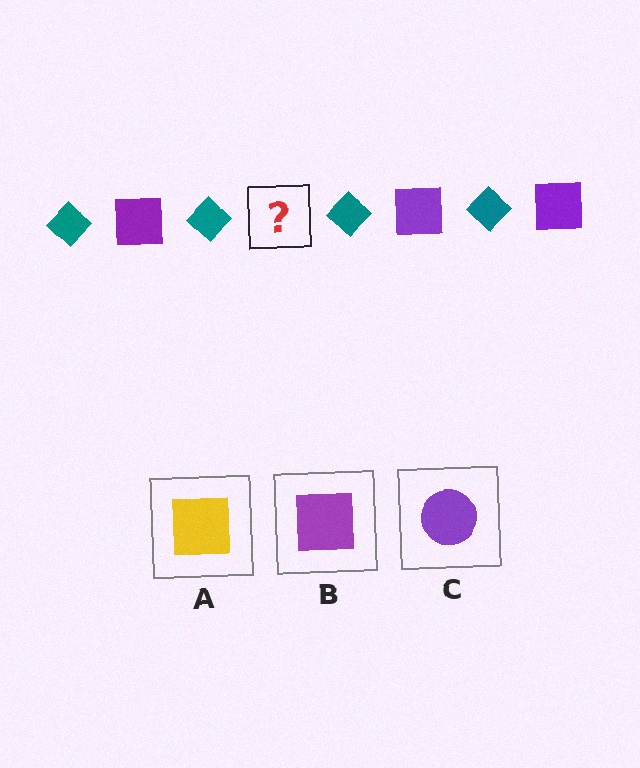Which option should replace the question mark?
Option B.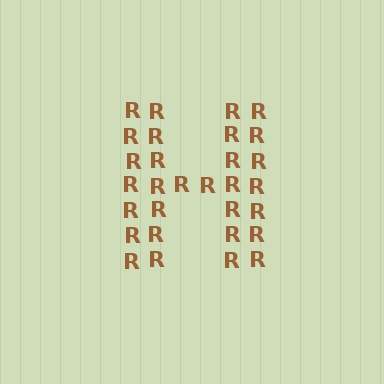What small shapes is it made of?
It is made of small letter R's.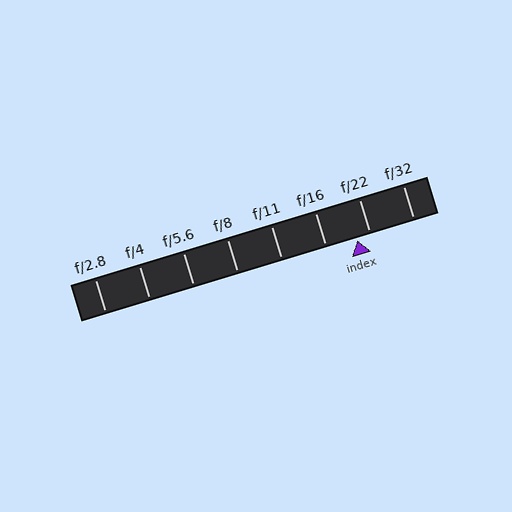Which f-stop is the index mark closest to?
The index mark is closest to f/22.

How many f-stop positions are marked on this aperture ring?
There are 8 f-stop positions marked.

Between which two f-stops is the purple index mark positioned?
The index mark is between f/16 and f/22.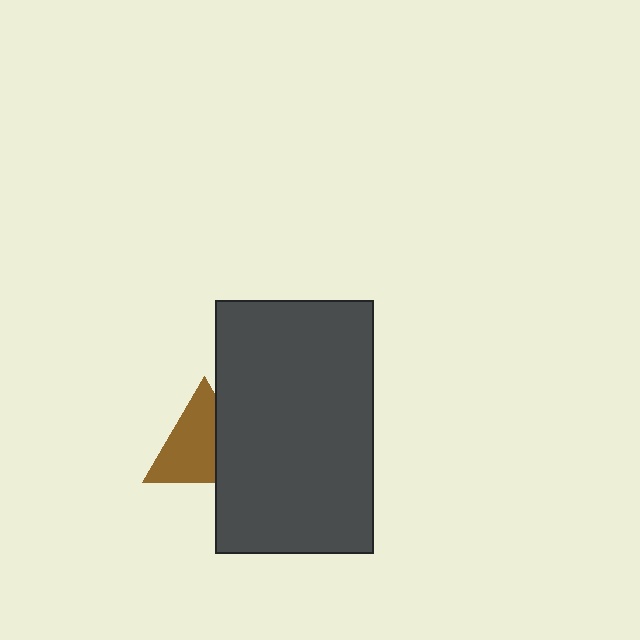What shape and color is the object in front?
The object in front is a dark gray rectangle.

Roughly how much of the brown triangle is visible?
Most of it is visible (roughly 66%).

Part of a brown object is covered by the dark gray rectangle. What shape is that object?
It is a triangle.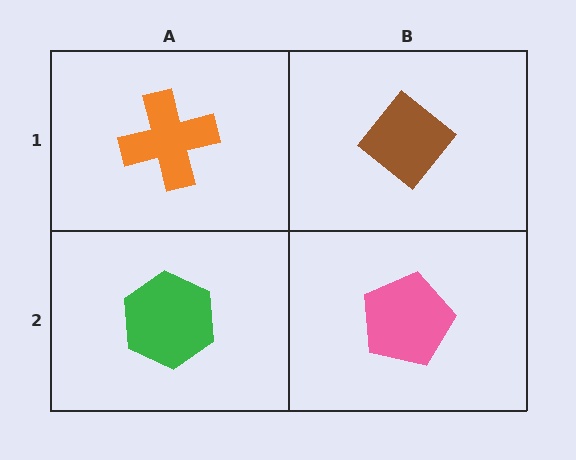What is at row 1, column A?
An orange cross.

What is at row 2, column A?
A green hexagon.